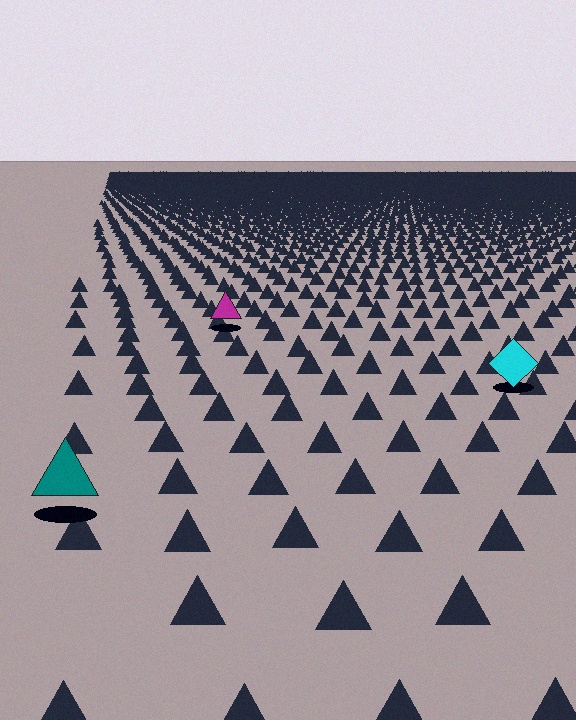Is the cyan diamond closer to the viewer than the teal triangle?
No. The teal triangle is closer — you can tell from the texture gradient: the ground texture is coarser near it.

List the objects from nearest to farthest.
From nearest to farthest: the teal triangle, the cyan diamond, the magenta triangle.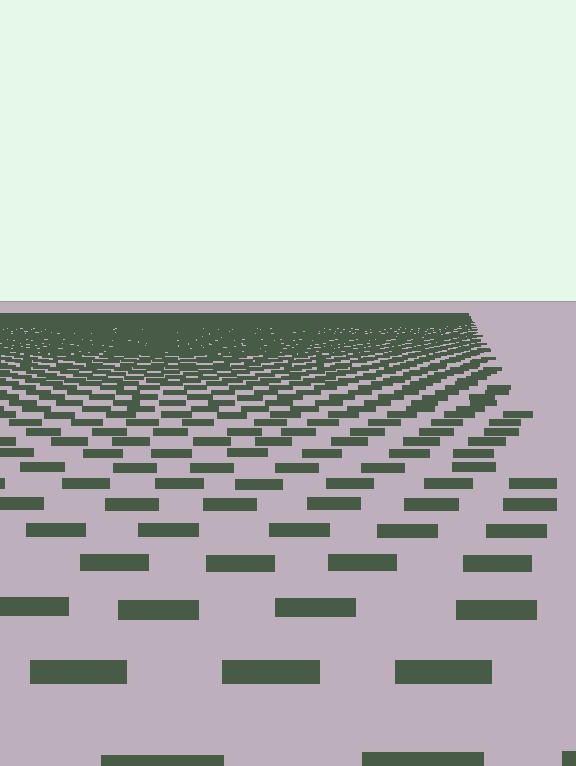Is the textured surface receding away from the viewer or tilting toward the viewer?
The surface is receding away from the viewer. Texture elements get smaller and denser toward the top.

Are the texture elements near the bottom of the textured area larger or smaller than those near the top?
Larger. Near the bottom, elements are closer to the viewer and appear at a bigger on-screen size.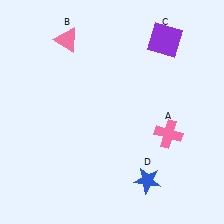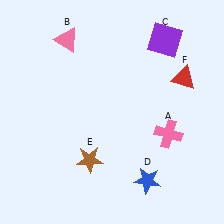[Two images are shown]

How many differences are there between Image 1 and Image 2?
There are 2 differences between the two images.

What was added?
A brown star (E), a red triangle (F) were added in Image 2.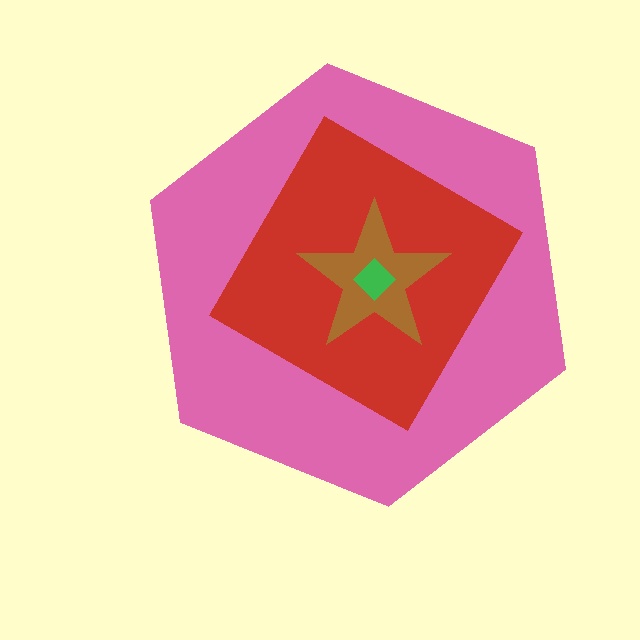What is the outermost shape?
The pink hexagon.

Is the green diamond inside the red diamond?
Yes.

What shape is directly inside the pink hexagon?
The red diamond.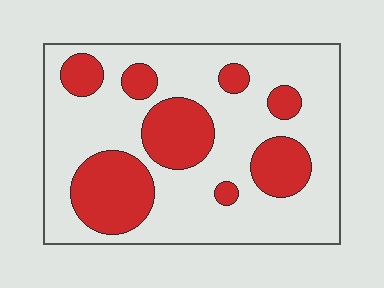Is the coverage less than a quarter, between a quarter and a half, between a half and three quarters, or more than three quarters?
Between a quarter and a half.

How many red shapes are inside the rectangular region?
8.